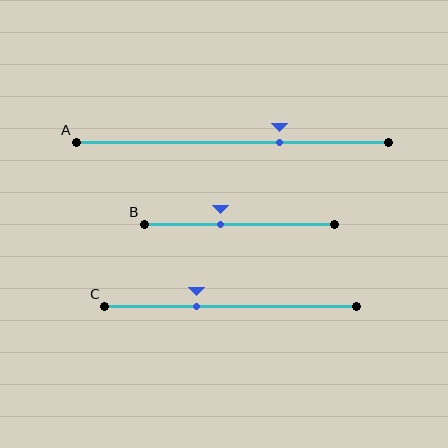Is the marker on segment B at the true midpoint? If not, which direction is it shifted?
No, the marker on segment B is shifted to the left by about 10% of the segment length.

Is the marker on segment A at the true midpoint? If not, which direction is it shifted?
No, the marker on segment A is shifted to the right by about 15% of the segment length.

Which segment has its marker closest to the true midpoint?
Segment B has its marker closest to the true midpoint.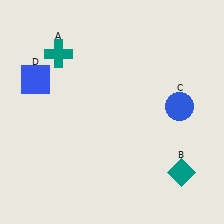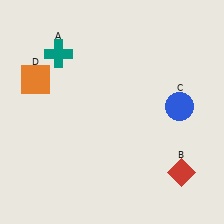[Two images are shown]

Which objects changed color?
B changed from teal to red. D changed from blue to orange.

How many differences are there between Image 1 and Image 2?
There are 2 differences between the two images.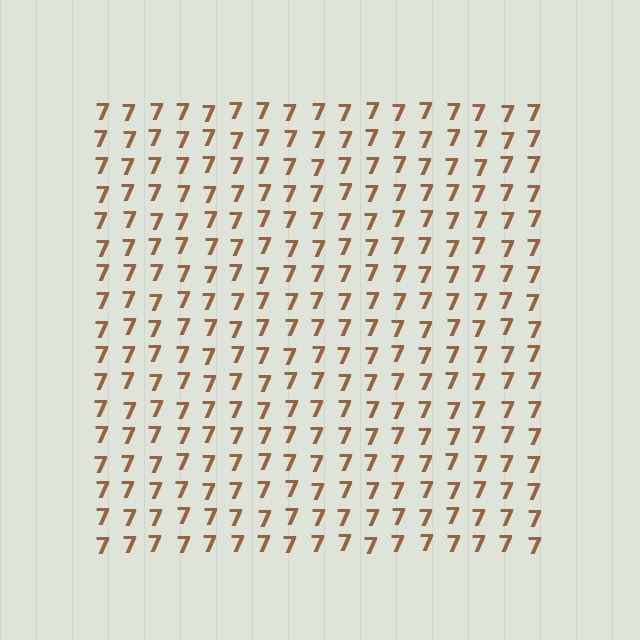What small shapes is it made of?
It is made of small digit 7's.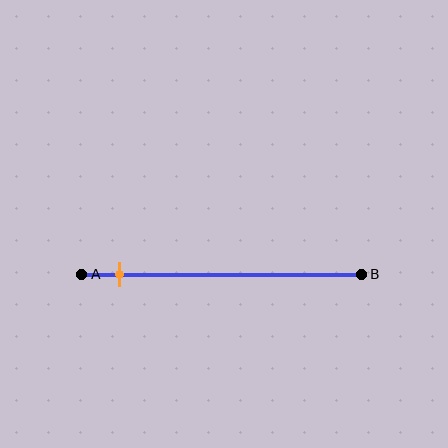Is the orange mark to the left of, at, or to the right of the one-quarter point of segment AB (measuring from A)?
The orange mark is to the left of the one-quarter point of segment AB.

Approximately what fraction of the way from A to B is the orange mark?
The orange mark is approximately 15% of the way from A to B.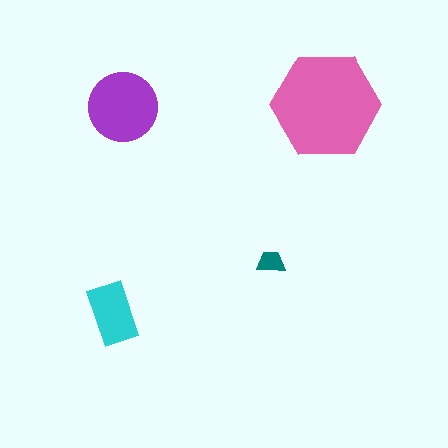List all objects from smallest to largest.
The teal trapezoid, the cyan rectangle, the purple circle, the pink hexagon.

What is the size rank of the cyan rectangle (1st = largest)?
3rd.